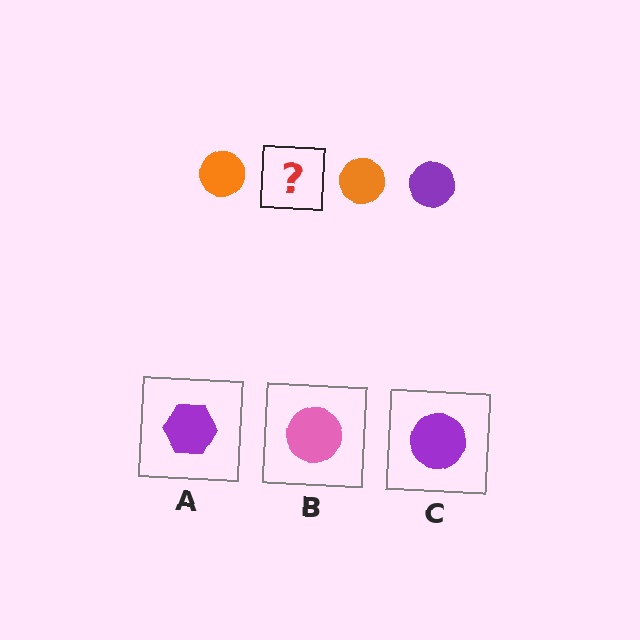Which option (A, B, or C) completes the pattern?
C.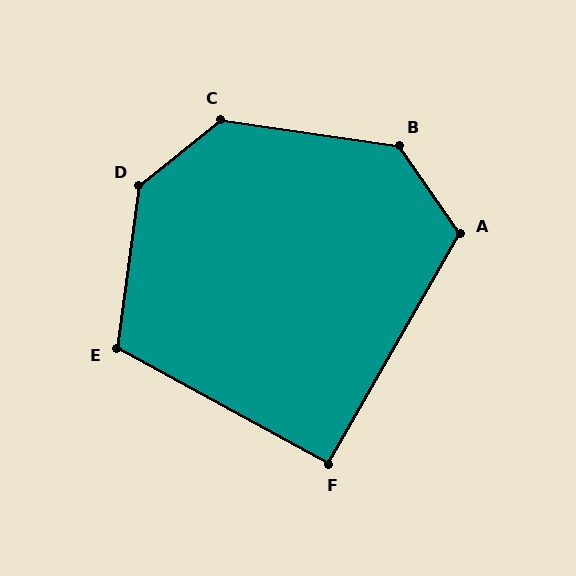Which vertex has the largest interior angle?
D, at approximately 136 degrees.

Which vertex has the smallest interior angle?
F, at approximately 91 degrees.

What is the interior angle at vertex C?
Approximately 133 degrees (obtuse).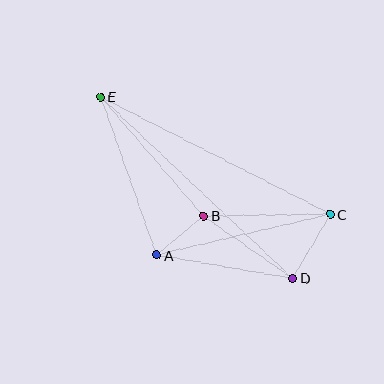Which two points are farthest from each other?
Points D and E are farthest from each other.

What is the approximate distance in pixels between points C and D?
The distance between C and D is approximately 74 pixels.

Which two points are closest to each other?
Points A and B are closest to each other.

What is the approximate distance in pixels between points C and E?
The distance between C and E is approximately 258 pixels.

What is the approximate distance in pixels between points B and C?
The distance between B and C is approximately 127 pixels.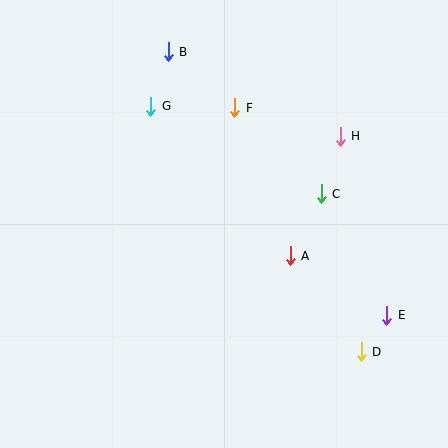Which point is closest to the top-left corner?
Point B is closest to the top-left corner.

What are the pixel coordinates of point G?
Point G is at (151, 106).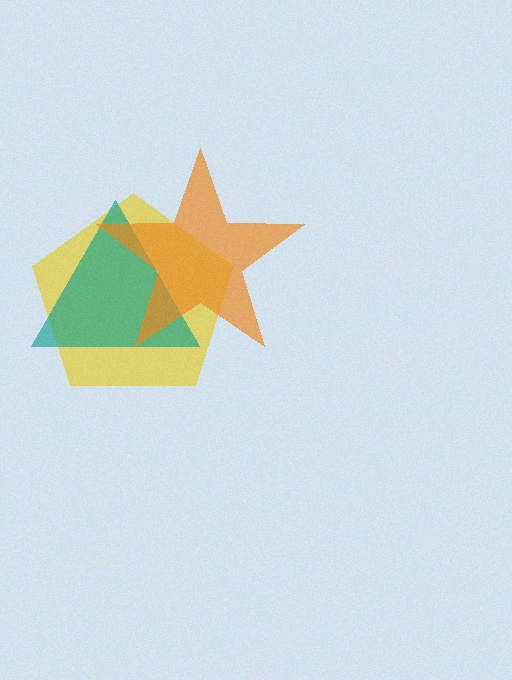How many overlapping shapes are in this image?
There are 3 overlapping shapes in the image.